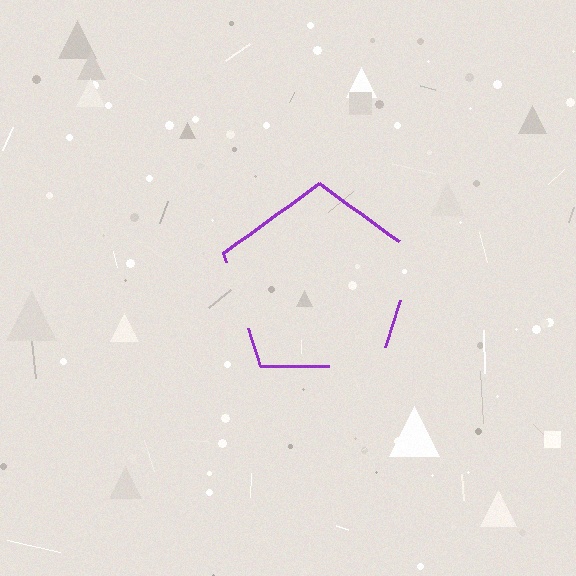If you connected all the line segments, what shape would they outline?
They would outline a pentagon.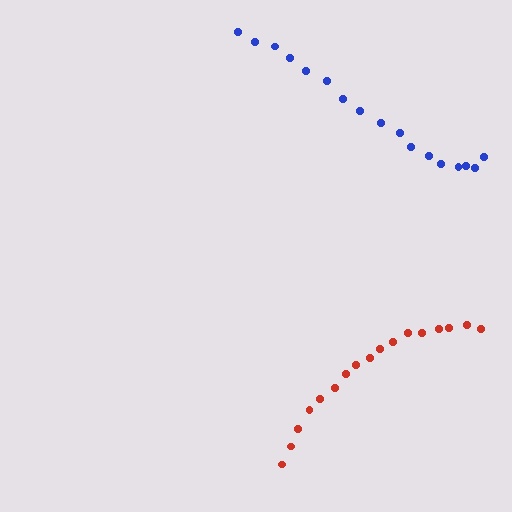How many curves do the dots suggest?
There are 2 distinct paths.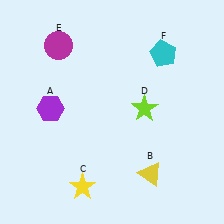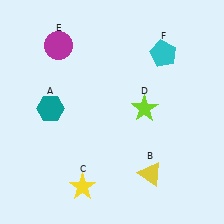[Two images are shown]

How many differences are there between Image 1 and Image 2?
There is 1 difference between the two images.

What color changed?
The hexagon (A) changed from purple in Image 1 to teal in Image 2.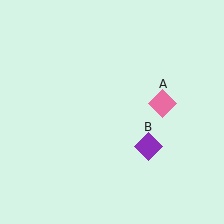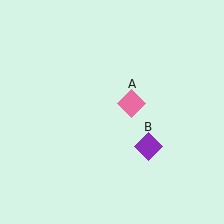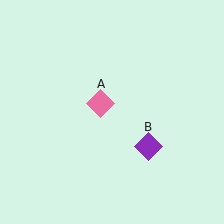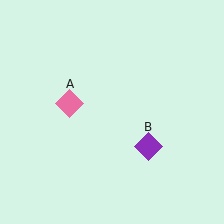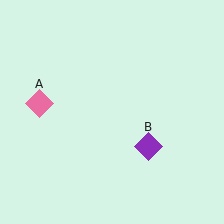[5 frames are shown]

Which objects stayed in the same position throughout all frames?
Purple diamond (object B) remained stationary.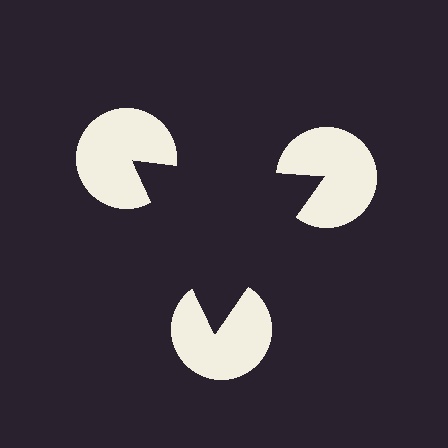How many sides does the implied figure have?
3 sides.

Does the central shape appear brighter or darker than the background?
It typically appears slightly darker than the background, even though no actual brightness change is drawn.